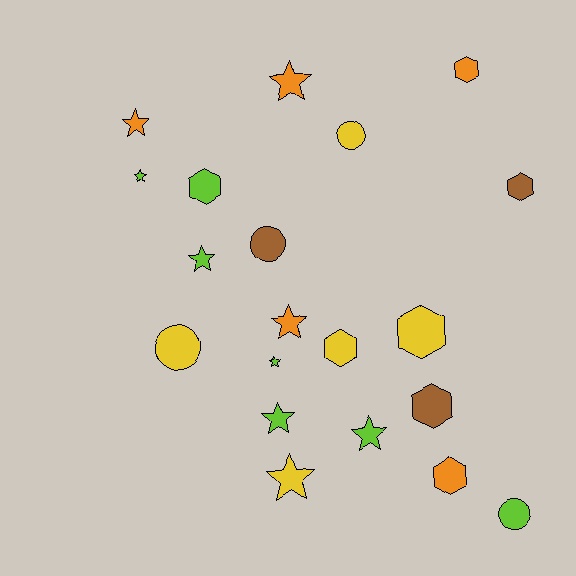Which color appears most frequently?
Lime, with 7 objects.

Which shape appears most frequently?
Star, with 9 objects.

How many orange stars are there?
There are 3 orange stars.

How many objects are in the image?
There are 20 objects.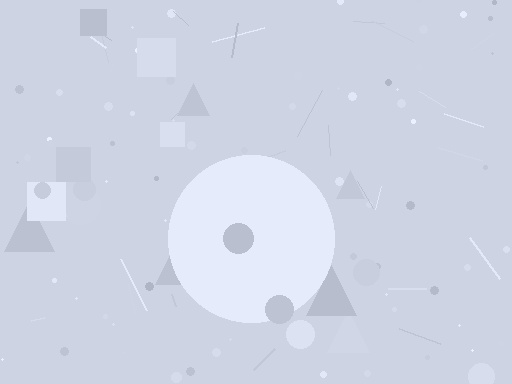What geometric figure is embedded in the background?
A circle is embedded in the background.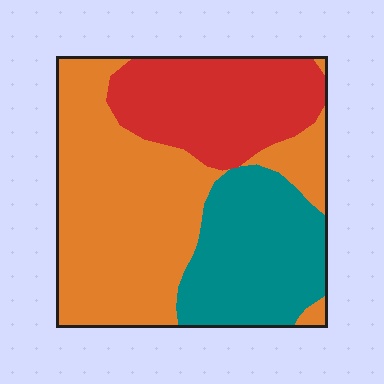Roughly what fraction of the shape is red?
Red takes up between a quarter and a half of the shape.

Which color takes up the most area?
Orange, at roughly 50%.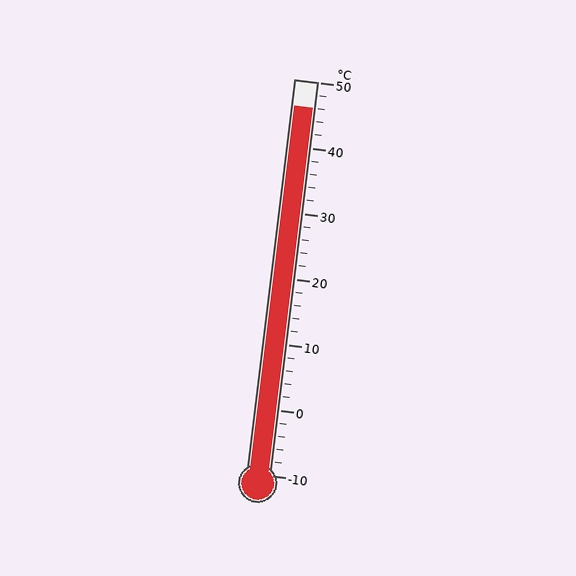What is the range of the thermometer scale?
The thermometer scale ranges from -10°C to 50°C.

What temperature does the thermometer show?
The thermometer shows approximately 46°C.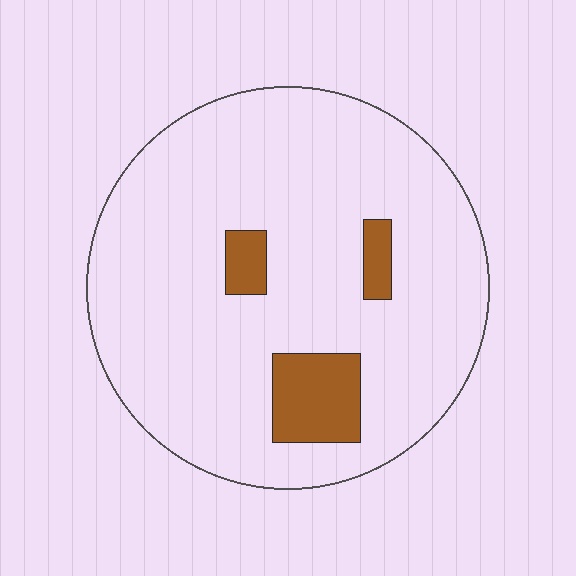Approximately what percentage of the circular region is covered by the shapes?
Approximately 10%.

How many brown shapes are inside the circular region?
3.